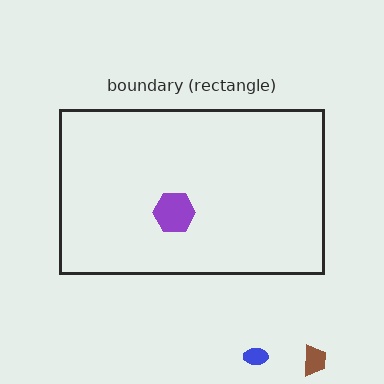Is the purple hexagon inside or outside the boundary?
Inside.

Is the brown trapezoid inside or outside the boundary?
Outside.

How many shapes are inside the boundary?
1 inside, 2 outside.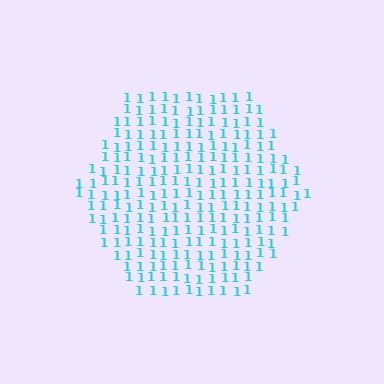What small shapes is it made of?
It is made of small digit 1's.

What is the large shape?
The large shape is a hexagon.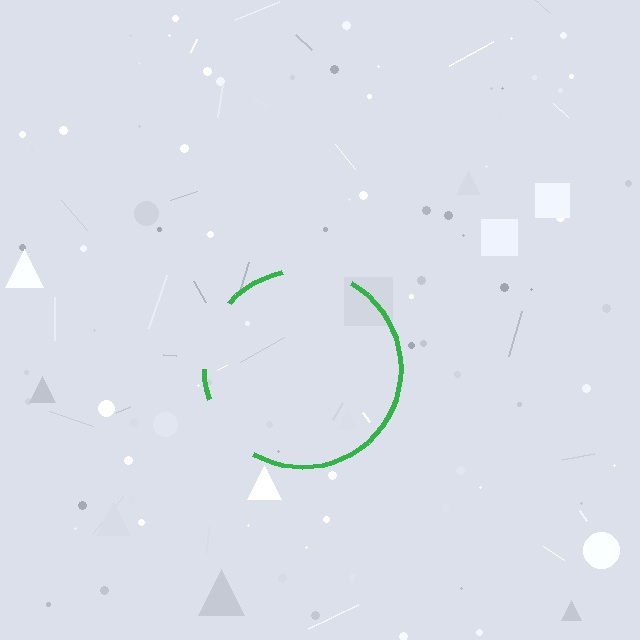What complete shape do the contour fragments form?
The contour fragments form a circle.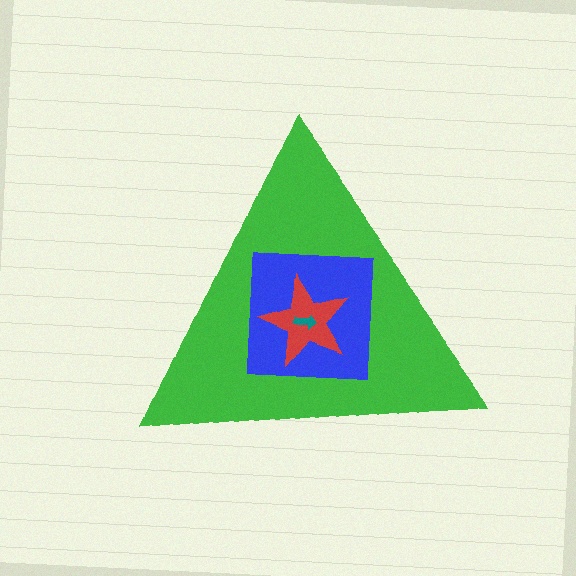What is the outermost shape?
The green triangle.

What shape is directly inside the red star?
The teal arrow.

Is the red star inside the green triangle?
Yes.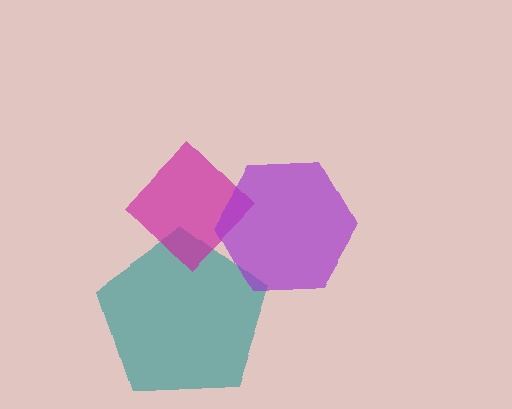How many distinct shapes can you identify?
There are 3 distinct shapes: a teal pentagon, a magenta diamond, a purple hexagon.